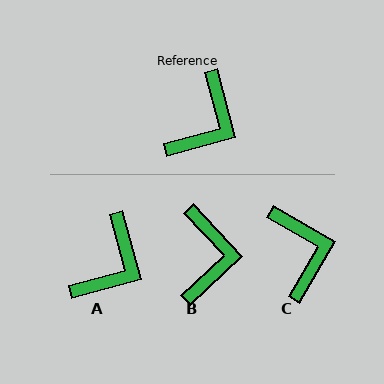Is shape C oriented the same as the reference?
No, it is off by about 45 degrees.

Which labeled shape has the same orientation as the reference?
A.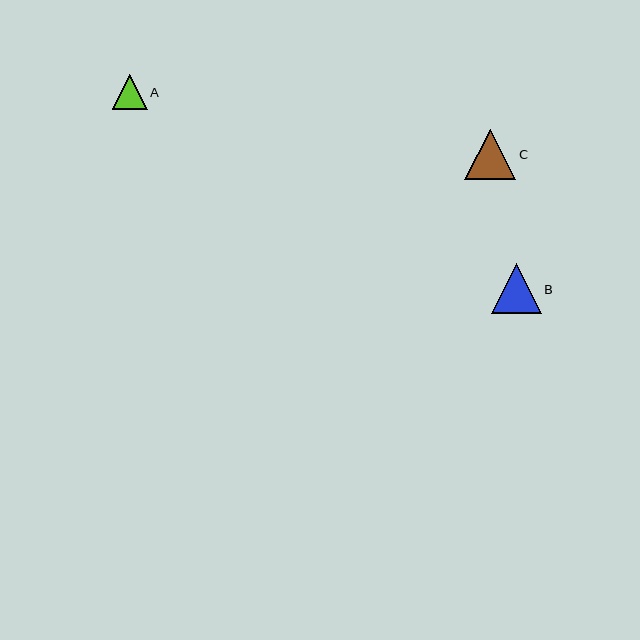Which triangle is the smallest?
Triangle A is the smallest with a size of approximately 35 pixels.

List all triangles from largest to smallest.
From largest to smallest: C, B, A.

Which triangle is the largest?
Triangle C is the largest with a size of approximately 51 pixels.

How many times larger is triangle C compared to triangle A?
Triangle C is approximately 1.4 times the size of triangle A.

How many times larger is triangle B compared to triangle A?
Triangle B is approximately 1.4 times the size of triangle A.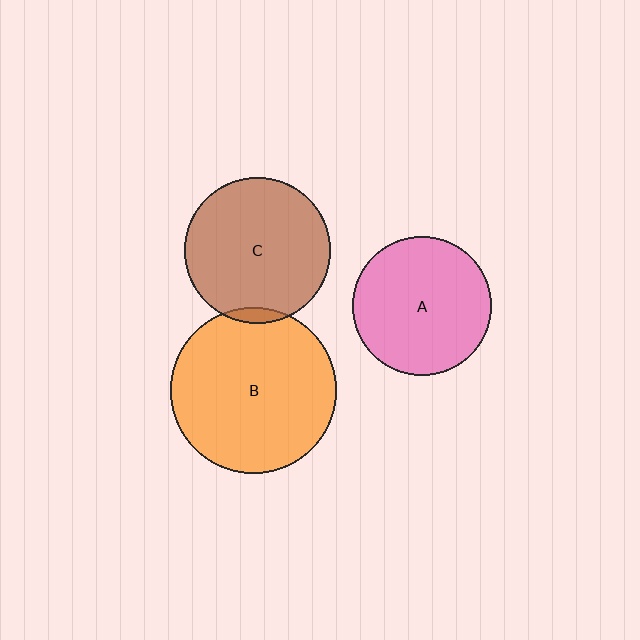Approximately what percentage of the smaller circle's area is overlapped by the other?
Approximately 5%.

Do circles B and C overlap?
Yes.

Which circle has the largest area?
Circle B (orange).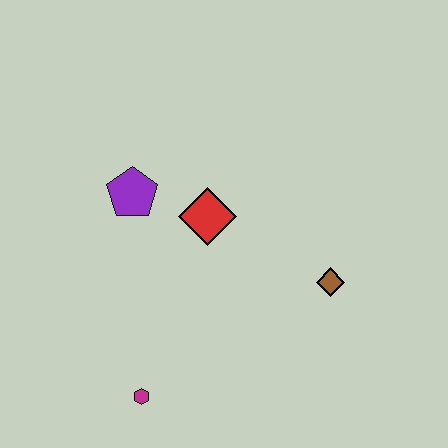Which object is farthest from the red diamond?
The magenta hexagon is farthest from the red diamond.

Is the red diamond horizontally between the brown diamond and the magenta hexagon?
Yes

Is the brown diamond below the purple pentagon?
Yes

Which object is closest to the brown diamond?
The red diamond is closest to the brown diamond.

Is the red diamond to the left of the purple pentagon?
No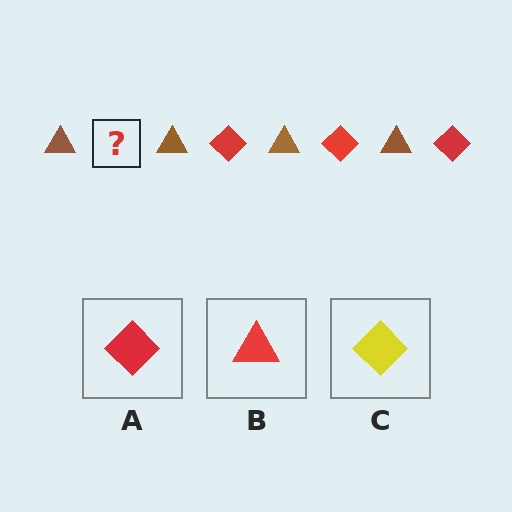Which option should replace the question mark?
Option A.